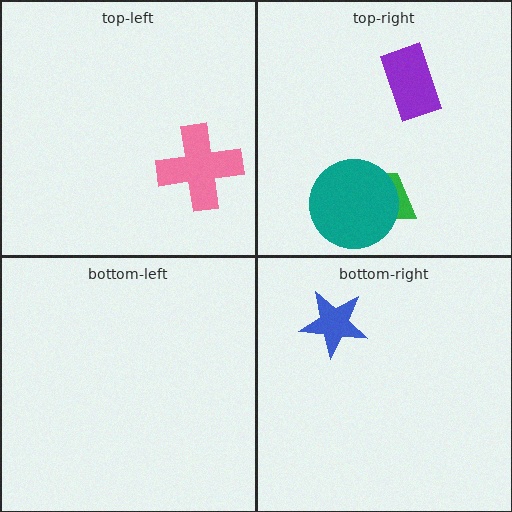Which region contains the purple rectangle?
The top-right region.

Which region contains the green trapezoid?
The top-right region.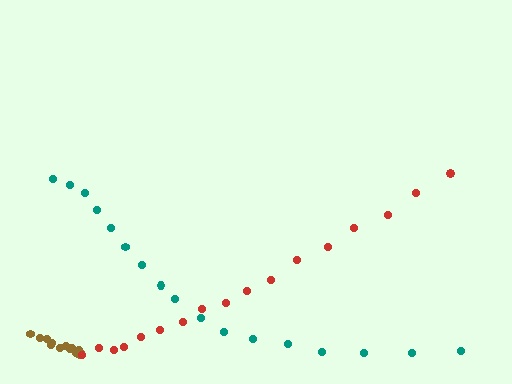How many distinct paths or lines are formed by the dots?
There are 3 distinct paths.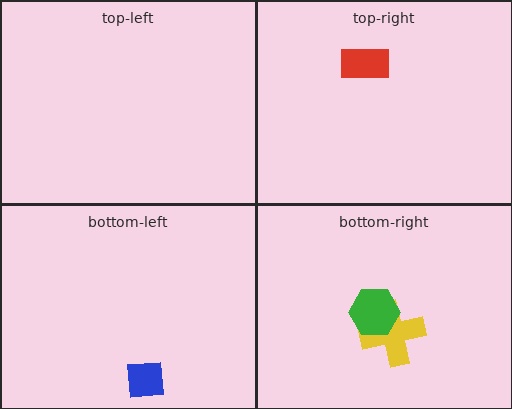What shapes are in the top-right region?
The red rectangle.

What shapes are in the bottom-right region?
The yellow cross, the green hexagon.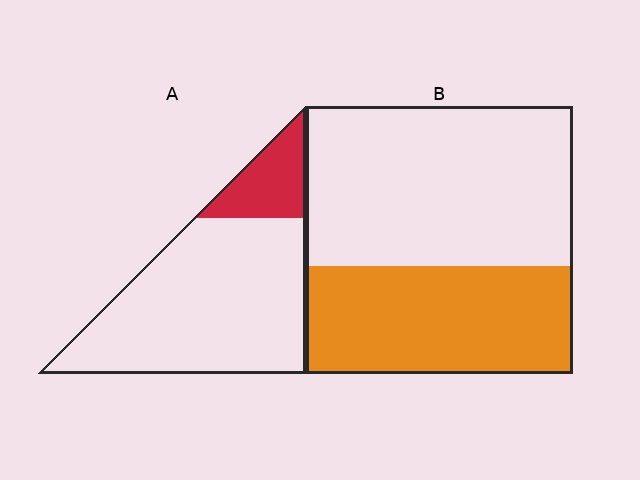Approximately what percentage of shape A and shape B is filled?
A is approximately 20% and B is approximately 40%.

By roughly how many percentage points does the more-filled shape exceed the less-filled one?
By roughly 25 percentage points (B over A).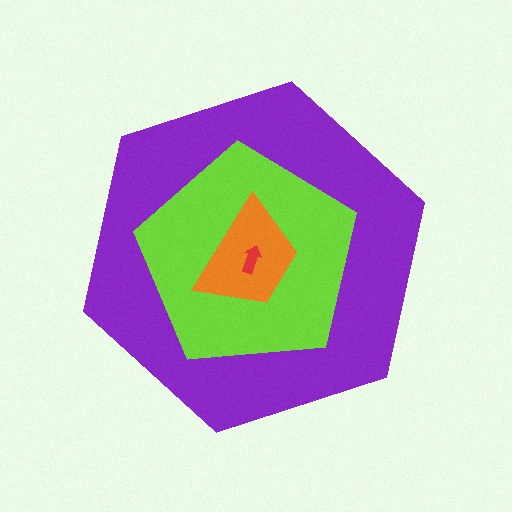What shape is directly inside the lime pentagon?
The orange trapezoid.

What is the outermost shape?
The purple hexagon.